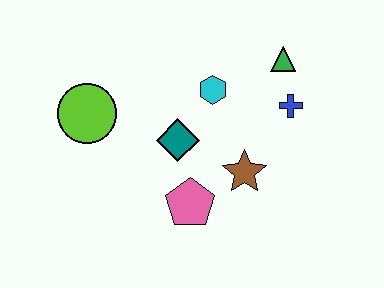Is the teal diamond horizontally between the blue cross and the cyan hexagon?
No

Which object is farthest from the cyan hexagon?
The lime circle is farthest from the cyan hexagon.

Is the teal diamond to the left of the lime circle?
No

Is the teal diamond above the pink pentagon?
Yes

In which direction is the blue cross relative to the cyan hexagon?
The blue cross is to the right of the cyan hexagon.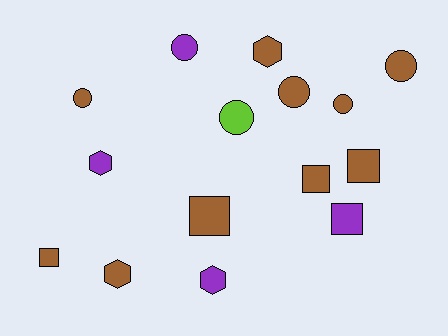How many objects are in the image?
There are 15 objects.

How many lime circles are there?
There is 1 lime circle.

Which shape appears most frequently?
Circle, with 6 objects.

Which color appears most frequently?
Brown, with 10 objects.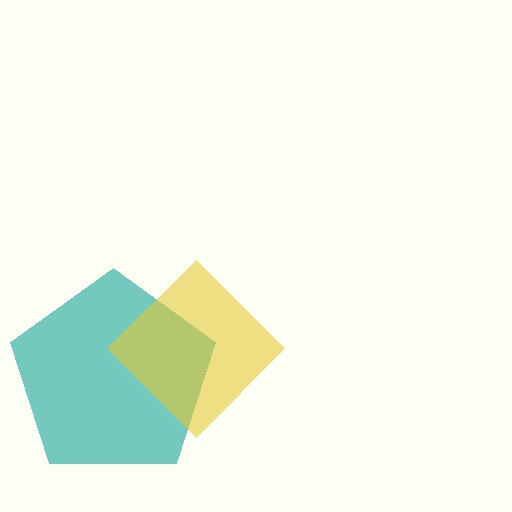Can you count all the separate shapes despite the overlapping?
Yes, there are 2 separate shapes.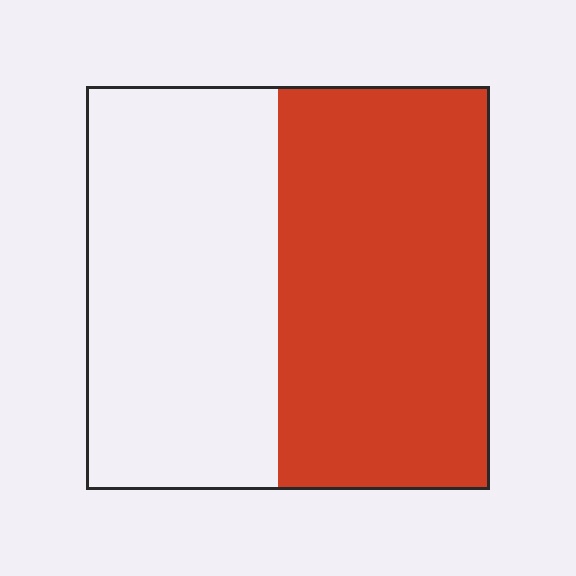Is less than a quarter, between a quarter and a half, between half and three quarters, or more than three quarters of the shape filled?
Between half and three quarters.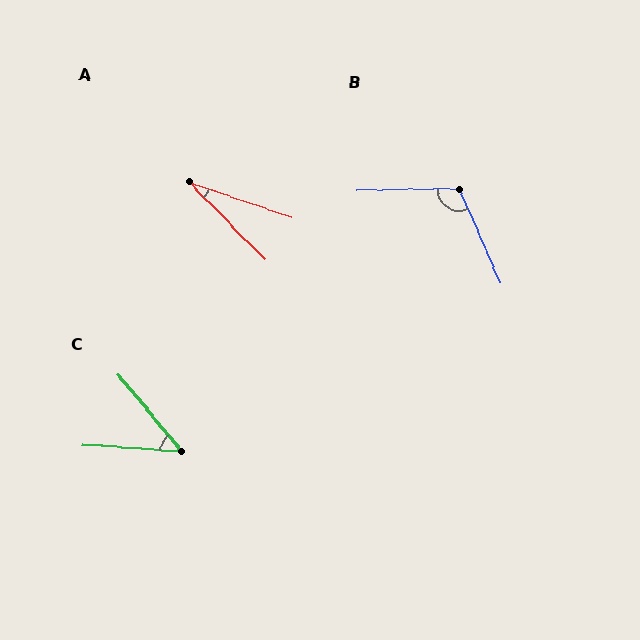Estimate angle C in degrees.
Approximately 46 degrees.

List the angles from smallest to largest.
A (27°), C (46°), B (113°).